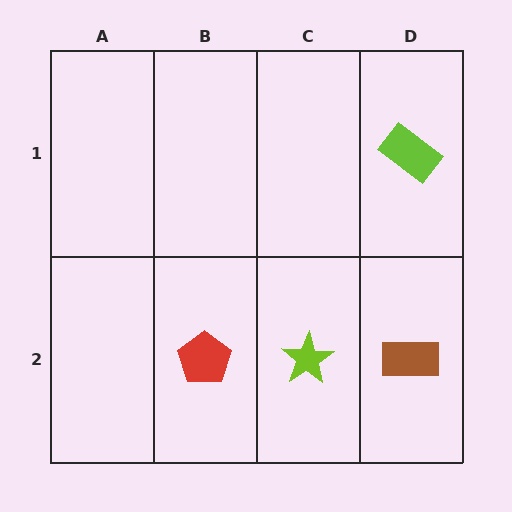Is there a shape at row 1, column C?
No, that cell is empty.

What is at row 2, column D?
A brown rectangle.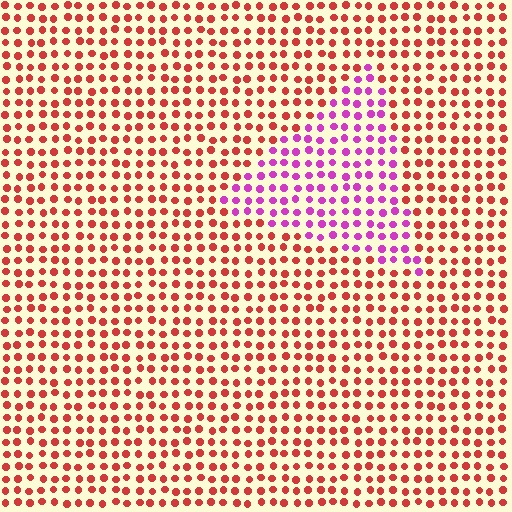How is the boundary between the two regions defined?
The boundary is defined purely by a slight shift in hue (about 55 degrees). Spacing, size, and orientation are identical on both sides.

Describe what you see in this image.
The image is filled with small red elements in a uniform arrangement. A triangle-shaped region is visible where the elements are tinted to a slightly different hue, forming a subtle color boundary.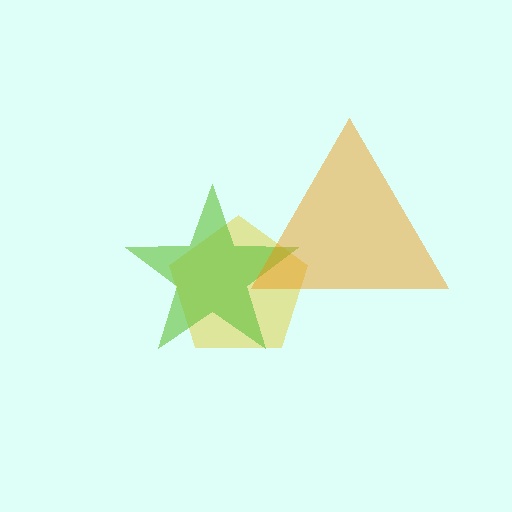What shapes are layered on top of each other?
The layered shapes are: a yellow pentagon, a lime star, an orange triangle.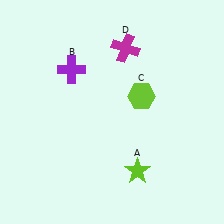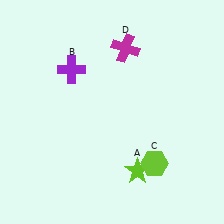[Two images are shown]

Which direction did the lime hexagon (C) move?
The lime hexagon (C) moved down.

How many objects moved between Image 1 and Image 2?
1 object moved between the two images.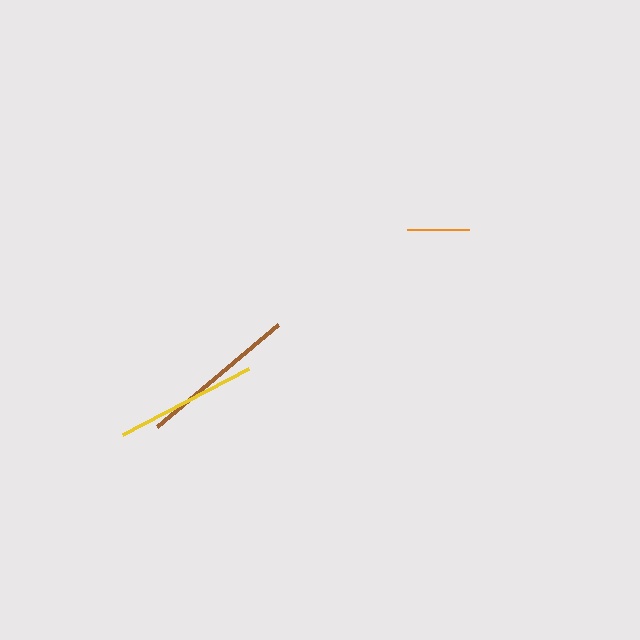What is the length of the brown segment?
The brown segment is approximately 159 pixels long.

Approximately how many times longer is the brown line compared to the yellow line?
The brown line is approximately 1.1 times the length of the yellow line.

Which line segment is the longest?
The brown line is the longest at approximately 159 pixels.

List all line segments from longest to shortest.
From longest to shortest: brown, yellow, orange.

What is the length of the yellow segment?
The yellow segment is approximately 143 pixels long.